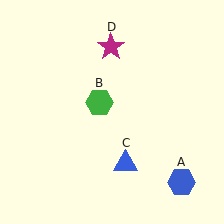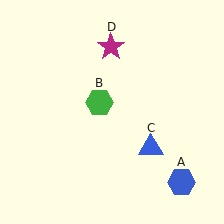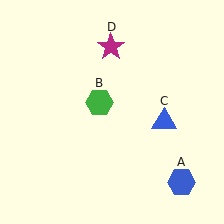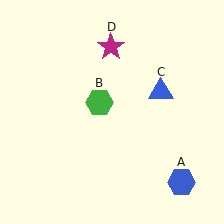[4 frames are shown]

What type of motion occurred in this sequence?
The blue triangle (object C) rotated counterclockwise around the center of the scene.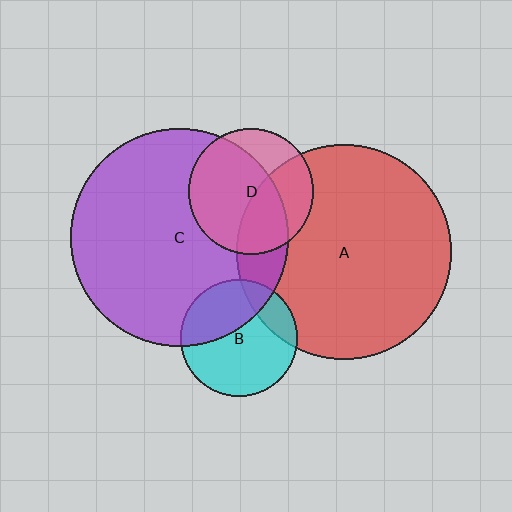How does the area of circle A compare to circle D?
Approximately 2.9 times.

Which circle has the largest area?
Circle C (purple).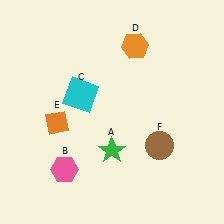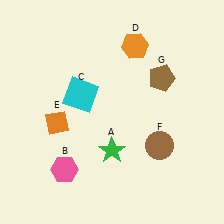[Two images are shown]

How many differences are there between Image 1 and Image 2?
There is 1 difference between the two images.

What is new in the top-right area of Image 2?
A brown pentagon (G) was added in the top-right area of Image 2.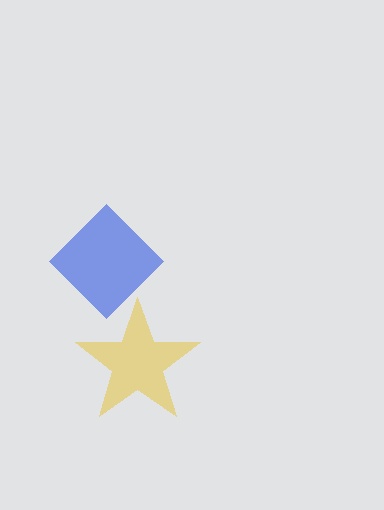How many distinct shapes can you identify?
There are 2 distinct shapes: a blue diamond, a yellow star.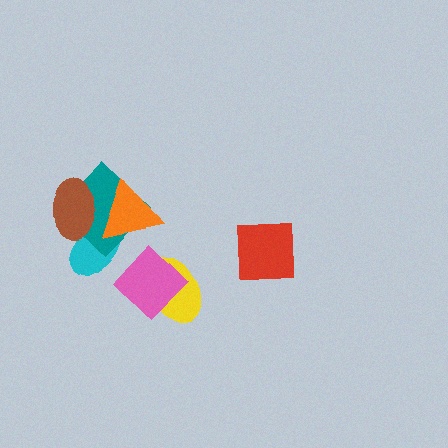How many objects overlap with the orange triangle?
3 objects overlap with the orange triangle.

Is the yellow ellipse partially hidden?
Yes, it is partially covered by another shape.